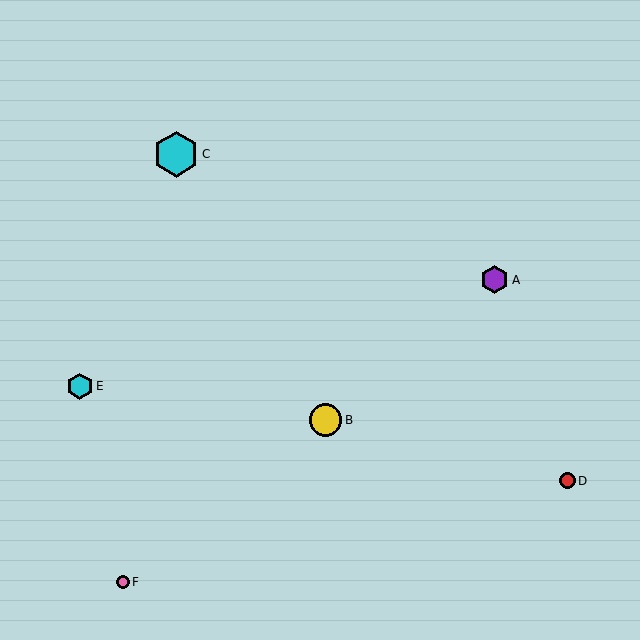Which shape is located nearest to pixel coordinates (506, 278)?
The purple hexagon (labeled A) at (494, 280) is nearest to that location.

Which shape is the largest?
The cyan hexagon (labeled C) is the largest.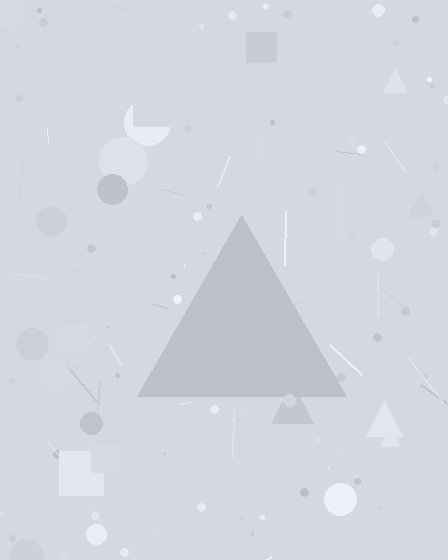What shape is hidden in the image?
A triangle is hidden in the image.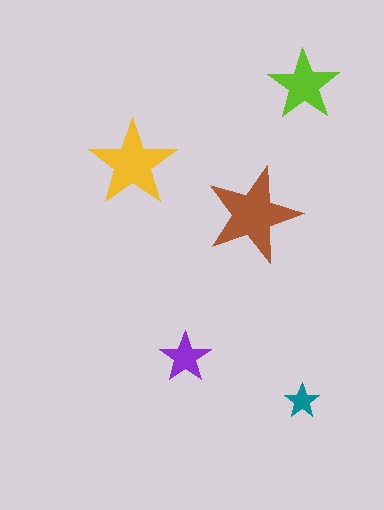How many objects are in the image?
There are 5 objects in the image.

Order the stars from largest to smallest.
the brown one, the yellow one, the lime one, the purple one, the teal one.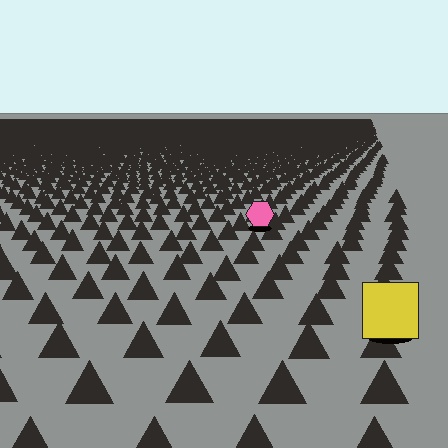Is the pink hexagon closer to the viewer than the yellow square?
No. The yellow square is closer — you can tell from the texture gradient: the ground texture is coarser near it.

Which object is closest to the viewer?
The yellow square is closest. The texture marks near it are larger and more spread out.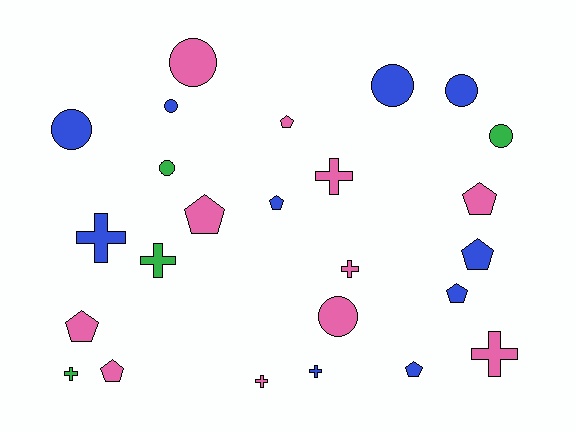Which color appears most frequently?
Pink, with 11 objects.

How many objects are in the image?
There are 25 objects.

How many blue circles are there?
There are 4 blue circles.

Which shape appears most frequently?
Pentagon, with 9 objects.